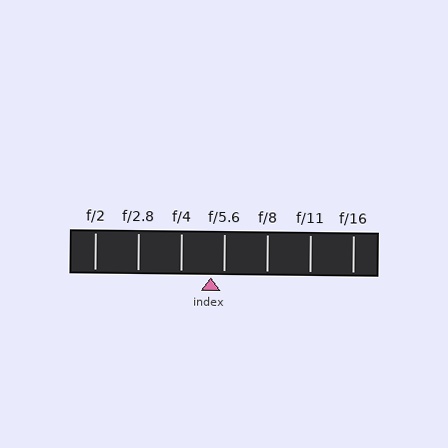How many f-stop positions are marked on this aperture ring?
There are 7 f-stop positions marked.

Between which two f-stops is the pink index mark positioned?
The index mark is between f/4 and f/5.6.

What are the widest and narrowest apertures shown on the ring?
The widest aperture shown is f/2 and the narrowest is f/16.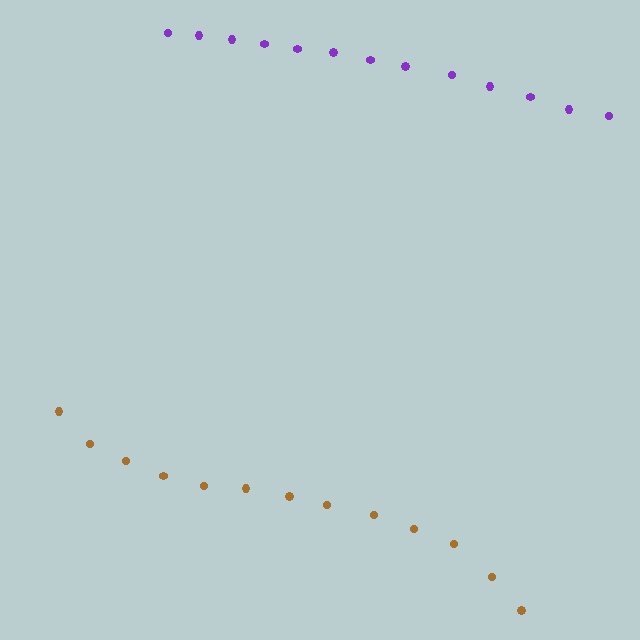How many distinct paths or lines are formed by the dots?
There are 2 distinct paths.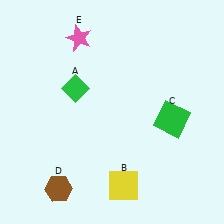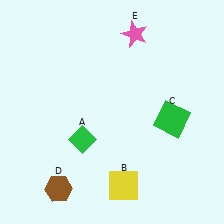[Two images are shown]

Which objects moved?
The objects that moved are: the green diamond (A), the pink star (E).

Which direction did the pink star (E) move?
The pink star (E) moved right.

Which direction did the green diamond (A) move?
The green diamond (A) moved down.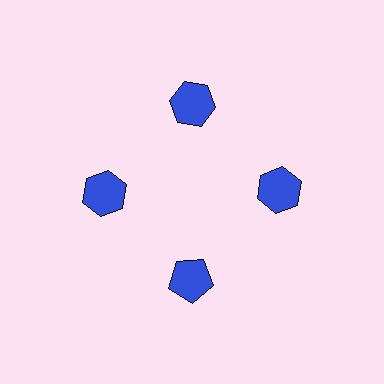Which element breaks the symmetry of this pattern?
The blue pentagon at roughly the 6 o'clock position breaks the symmetry. All other shapes are blue hexagons.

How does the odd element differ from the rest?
It has a different shape: pentagon instead of hexagon.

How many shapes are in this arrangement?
There are 4 shapes arranged in a ring pattern.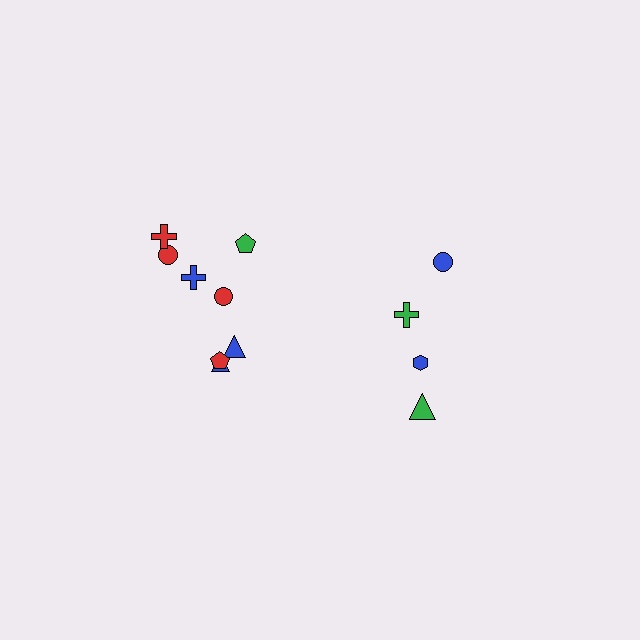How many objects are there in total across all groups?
There are 12 objects.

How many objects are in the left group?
There are 8 objects.